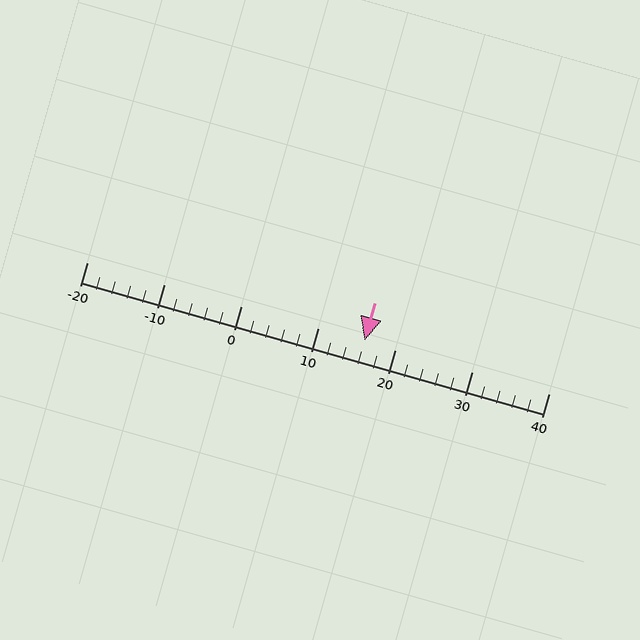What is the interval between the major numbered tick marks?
The major tick marks are spaced 10 units apart.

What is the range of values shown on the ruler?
The ruler shows values from -20 to 40.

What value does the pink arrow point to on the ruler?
The pink arrow points to approximately 16.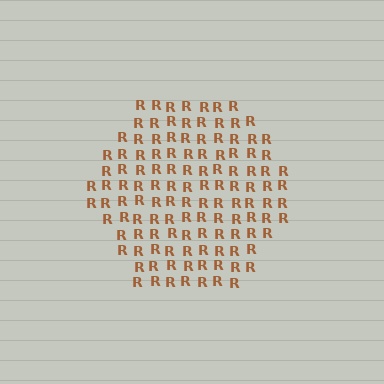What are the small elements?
The small elements are letter R's.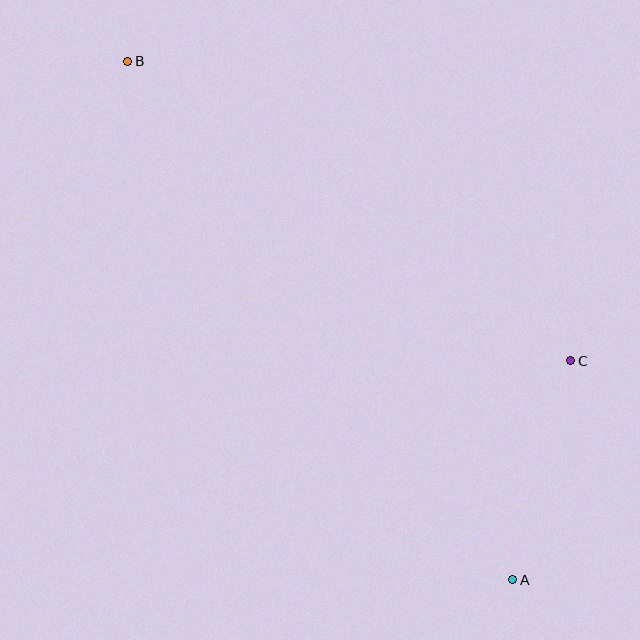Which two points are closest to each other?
Points A and C are closest to each other.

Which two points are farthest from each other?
Points A and B are farthest from each other.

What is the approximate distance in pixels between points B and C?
The distance between B and C is approximately 535 pixels.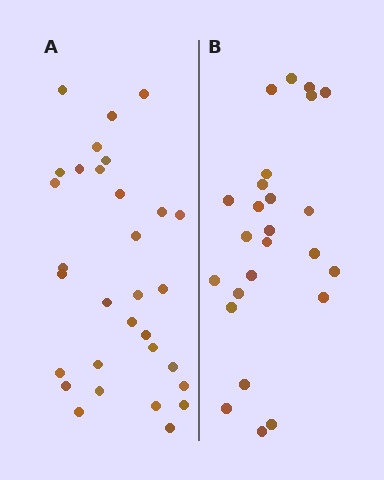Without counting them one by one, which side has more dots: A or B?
Region A (the left region) has more dots.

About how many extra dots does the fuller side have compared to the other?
Region A has about 6 more dots than region B.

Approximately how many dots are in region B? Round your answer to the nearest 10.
About 20 dots. (The exact count is 25, which rounds to 20.)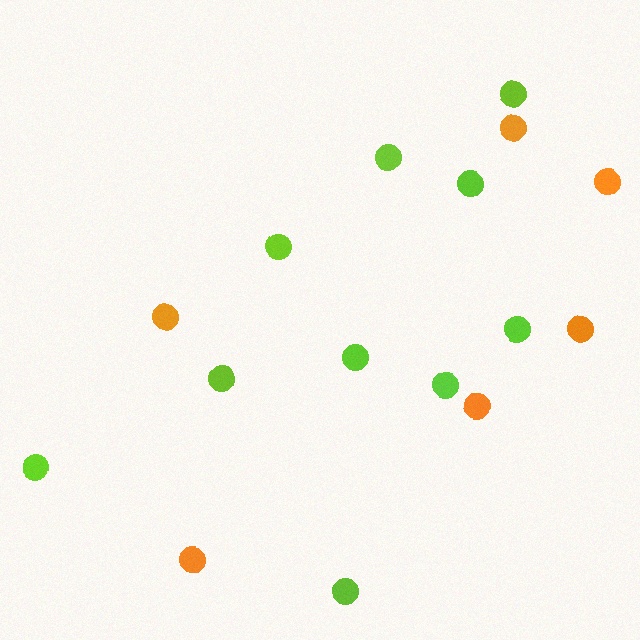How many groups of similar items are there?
There are 2 groups: one group of lime circles (10) and one group of orange circles (6).